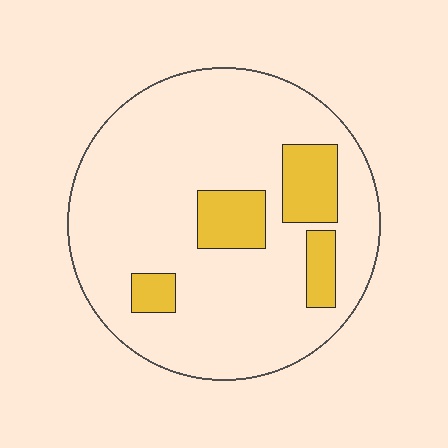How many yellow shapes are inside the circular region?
4.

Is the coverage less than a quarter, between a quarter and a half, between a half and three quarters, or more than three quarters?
Less than a quarter.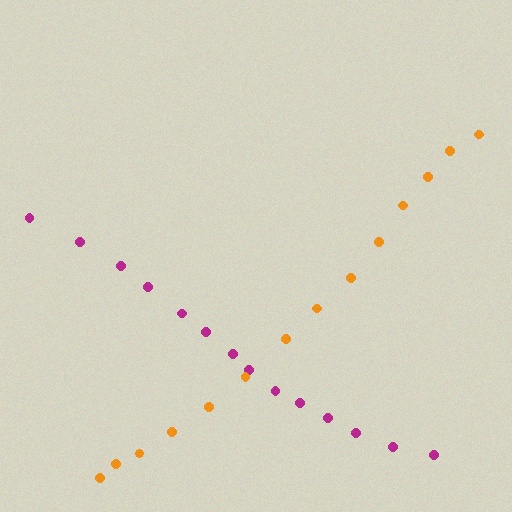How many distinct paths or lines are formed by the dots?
There are 2 distinct paths.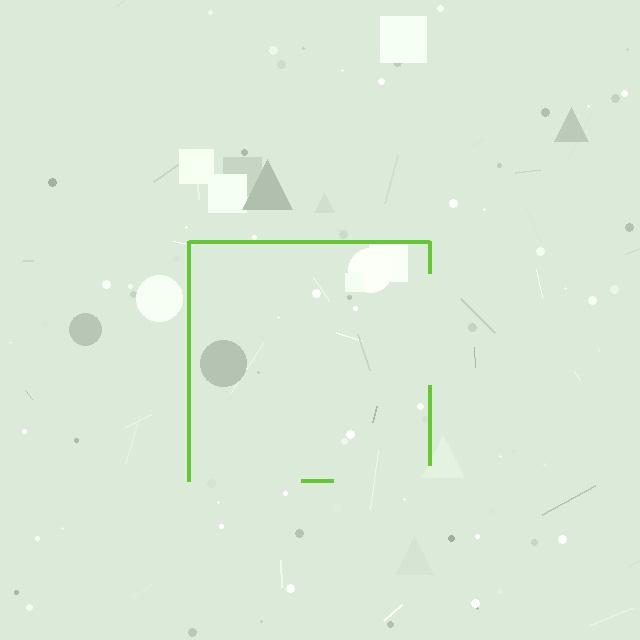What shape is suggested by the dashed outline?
The dashed outline suggests a square.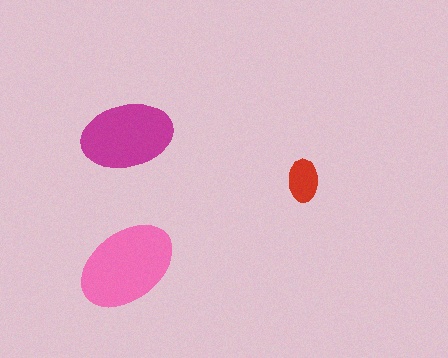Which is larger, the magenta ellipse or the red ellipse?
The magenta one.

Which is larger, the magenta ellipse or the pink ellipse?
The pink one.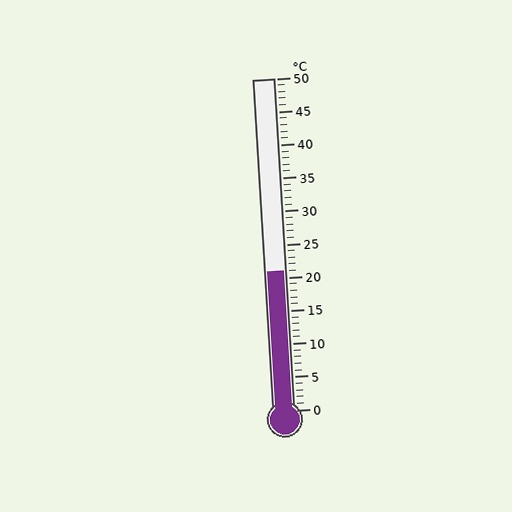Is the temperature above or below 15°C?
The temperature is above 15°C.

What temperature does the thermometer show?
The thermometer shows approximately 21°C.